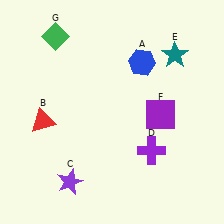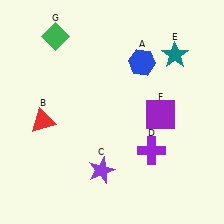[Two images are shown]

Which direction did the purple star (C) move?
The purple star (C) moved right.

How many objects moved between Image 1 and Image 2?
1 object moved between the two images.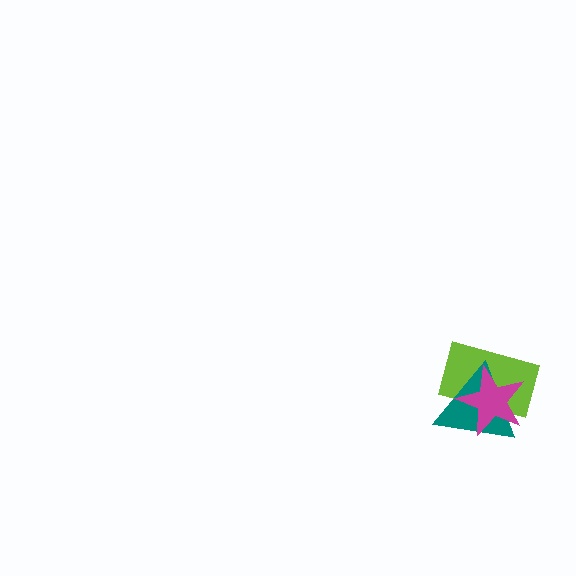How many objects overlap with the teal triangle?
2 objects overlap with the teal triangle.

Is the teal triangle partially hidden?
Yes, it is partially covered by another shape.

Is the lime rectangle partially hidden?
Yes, it is partially covered by another shape.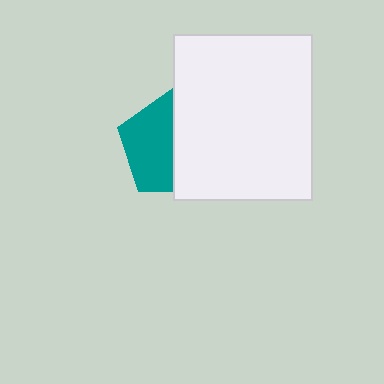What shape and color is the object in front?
The object in front is a white rectangle.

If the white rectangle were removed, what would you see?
You would see the complete teal pentagon.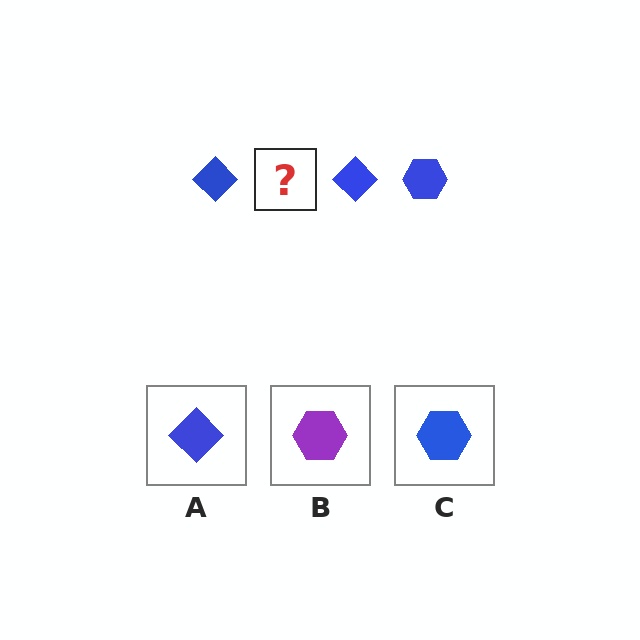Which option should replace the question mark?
Option C.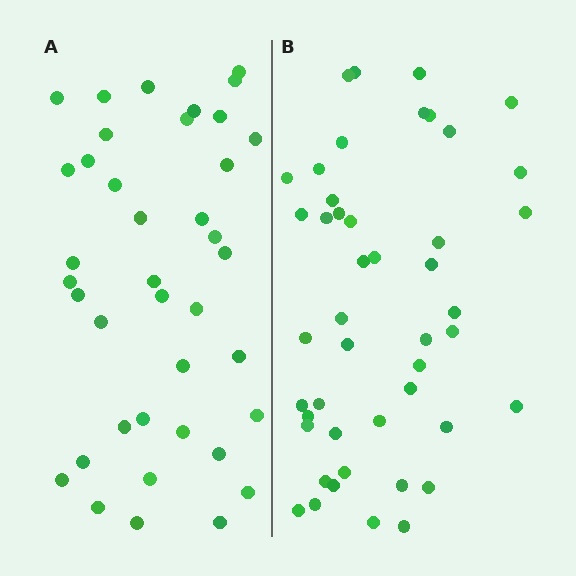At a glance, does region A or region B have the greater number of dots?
Region B (the right region) has more dots.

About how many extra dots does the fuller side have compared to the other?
Region B has roughly 8 or so more dots than region A.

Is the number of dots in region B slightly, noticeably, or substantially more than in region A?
Region B has only slightly more — the two regions are fairly close. The ratio is roughly 1.2 to 1.